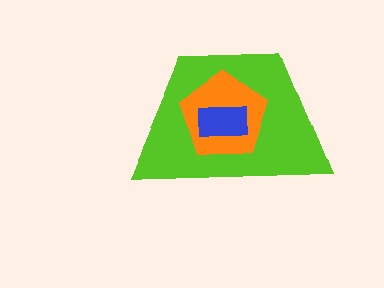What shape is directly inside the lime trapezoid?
The orange pentagon.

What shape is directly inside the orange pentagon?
The blue rectangle.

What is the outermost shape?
The lime trapezoid.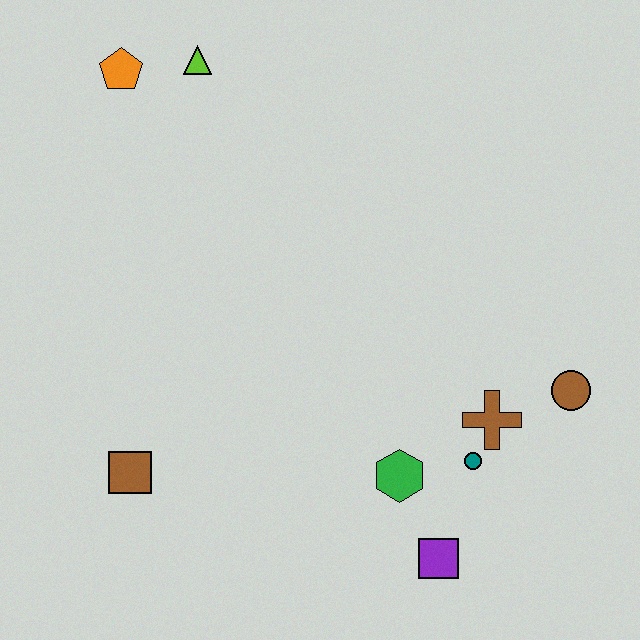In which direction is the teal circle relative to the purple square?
The teal circle is above the purple square.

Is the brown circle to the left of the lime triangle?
No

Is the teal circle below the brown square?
No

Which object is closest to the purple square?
The green hexagon is closest to the purple square.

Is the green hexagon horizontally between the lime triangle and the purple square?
Yes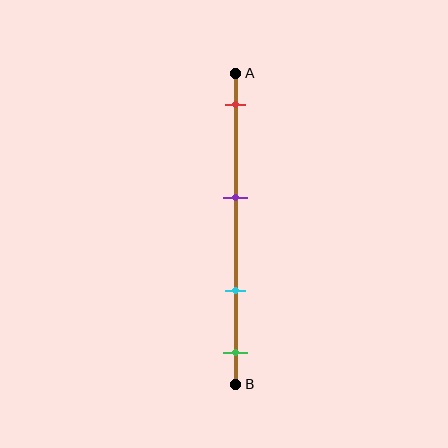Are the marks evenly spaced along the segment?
No, the marks are not evenly spaced.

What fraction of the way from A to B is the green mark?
The green mark is approximately 90% (0.9) of the way from A to B.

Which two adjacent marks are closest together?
The cyan and green marks are the closest adjacent pair.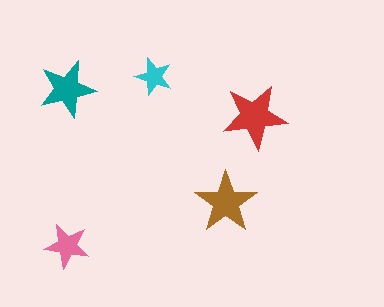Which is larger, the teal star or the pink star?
The teal one.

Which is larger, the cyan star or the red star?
The red one.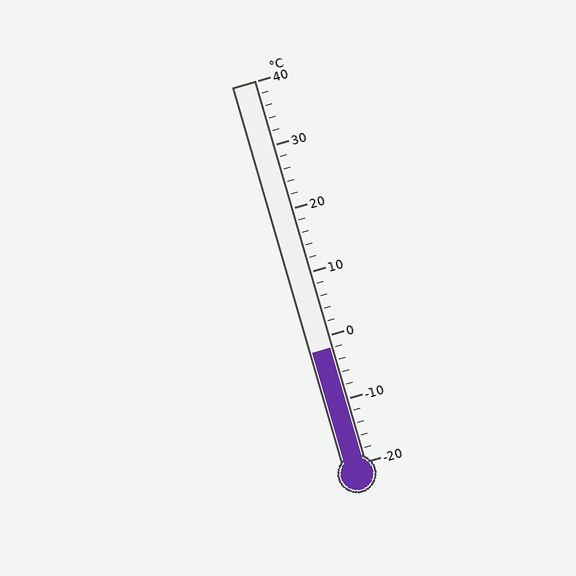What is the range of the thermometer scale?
The thermometer scale ranges from -20°C to 40°C.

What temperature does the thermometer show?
The thermometer shows approximately -2°C.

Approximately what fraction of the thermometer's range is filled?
The thermometer is filled to approximately 30% of its range.